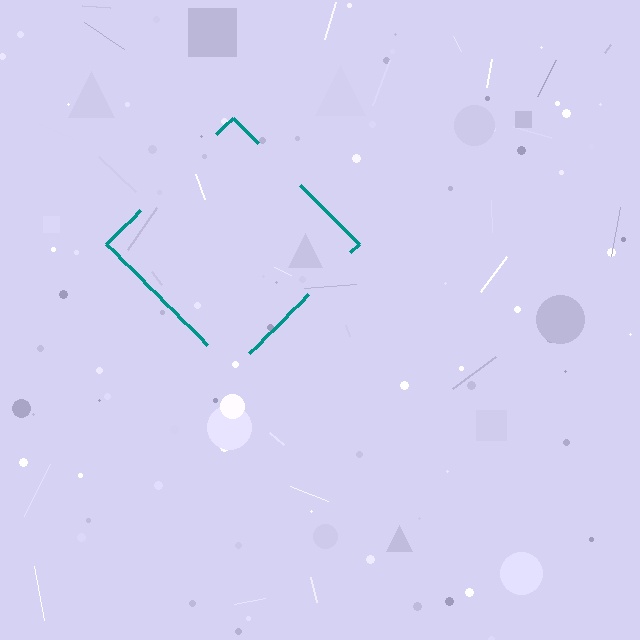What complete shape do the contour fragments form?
The contour fragments form a diamond.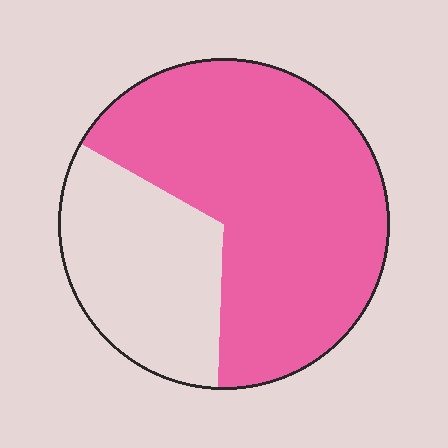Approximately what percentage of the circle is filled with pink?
Approximately 70%.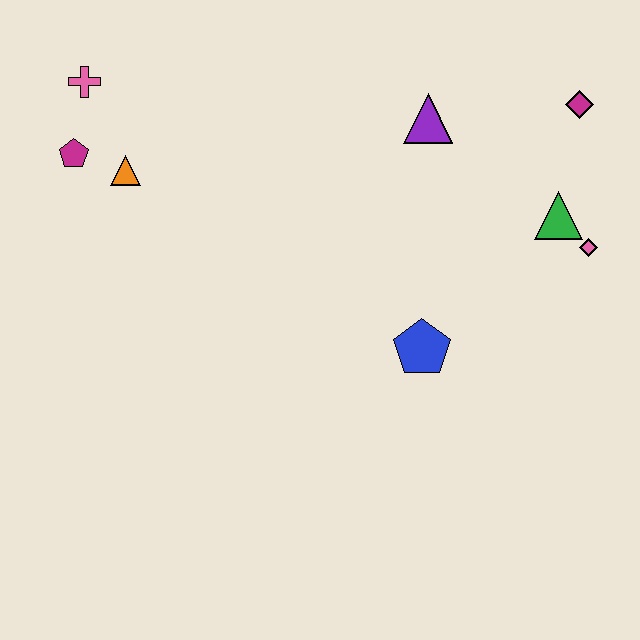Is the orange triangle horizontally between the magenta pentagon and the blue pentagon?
Yes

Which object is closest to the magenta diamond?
The green triangle is closest to the magenta diamond.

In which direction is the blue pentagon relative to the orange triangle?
The blue pentagon is to the right of the orange triangle.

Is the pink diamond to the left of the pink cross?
No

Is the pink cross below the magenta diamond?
No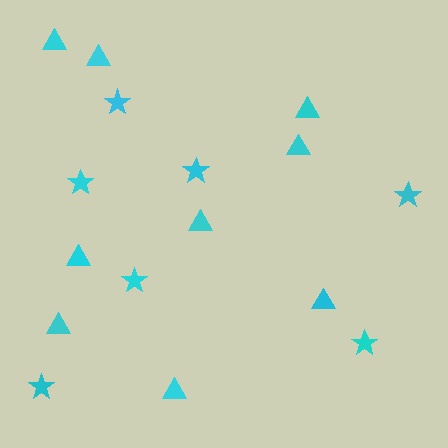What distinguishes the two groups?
There are 2 groups: one group of triangles (9) and one group of stars (7).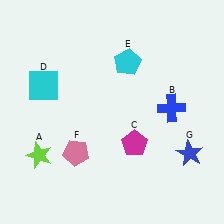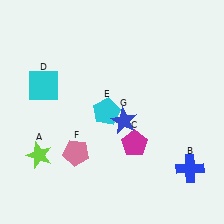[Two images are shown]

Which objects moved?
The objects that moved are: the blue cross (B), the cyan pentagon (E), the blue star (G).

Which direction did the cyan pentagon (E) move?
The cyan pentagon (E) moved down.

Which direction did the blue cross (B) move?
The blue cross (B) moved down.